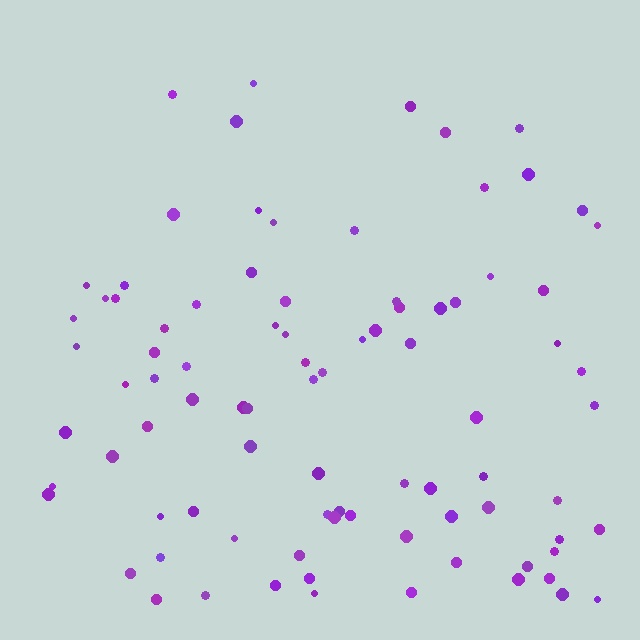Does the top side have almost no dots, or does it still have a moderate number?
Still a moderate number, just noticeably fewer than the bottom.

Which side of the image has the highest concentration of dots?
The bottom.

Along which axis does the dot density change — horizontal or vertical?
Vertical.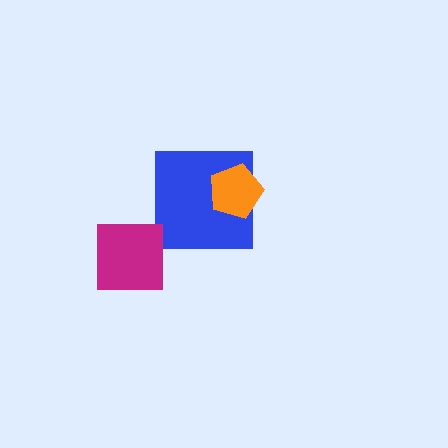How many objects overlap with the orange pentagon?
1 object overlaps with the orange pentagon.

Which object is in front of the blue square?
The orange pentagon is in front of the blue square.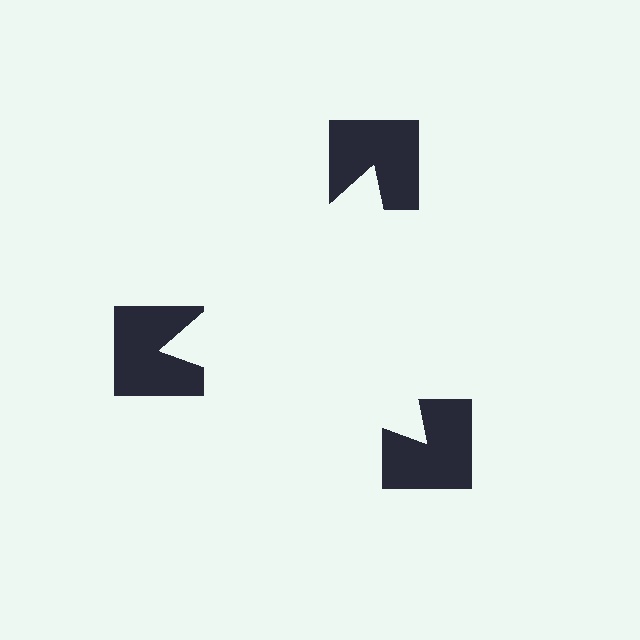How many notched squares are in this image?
There are 3 — one at each vertex of the illusory triangle.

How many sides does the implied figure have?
3 sides.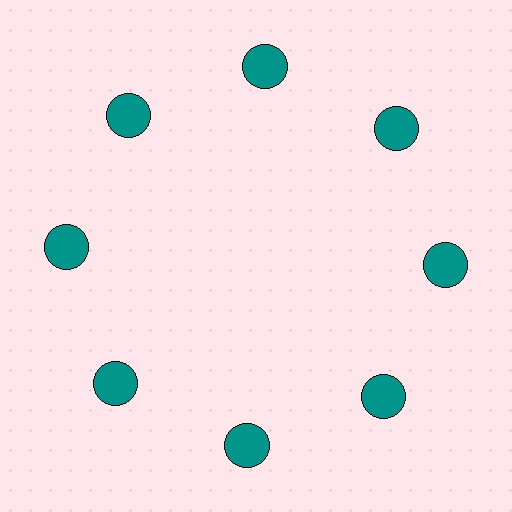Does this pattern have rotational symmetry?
Yes, this pattern has 8-fold rotational symmetry. It looks the same after rotating 45 degrees around the center.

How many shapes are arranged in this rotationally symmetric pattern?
There are 8 shapes, arranged in 8 groups of 1.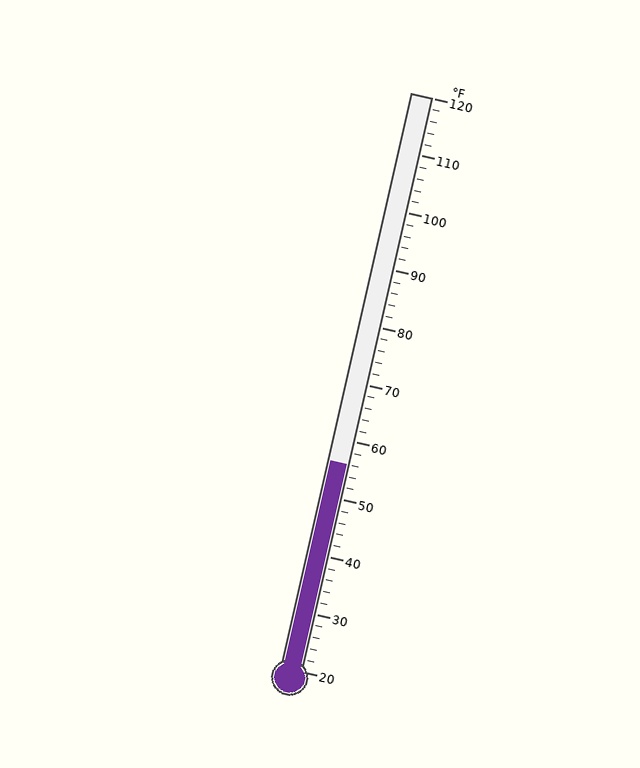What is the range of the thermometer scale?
The thermometer scale ranges from 20°F to 120°F.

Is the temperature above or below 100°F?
The temperature is below 100°F.